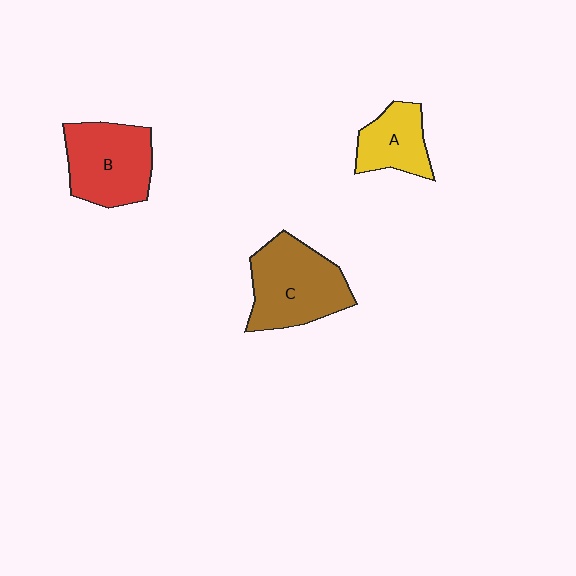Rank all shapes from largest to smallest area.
From largest to smallest: C (brown), B (red), A (yellow).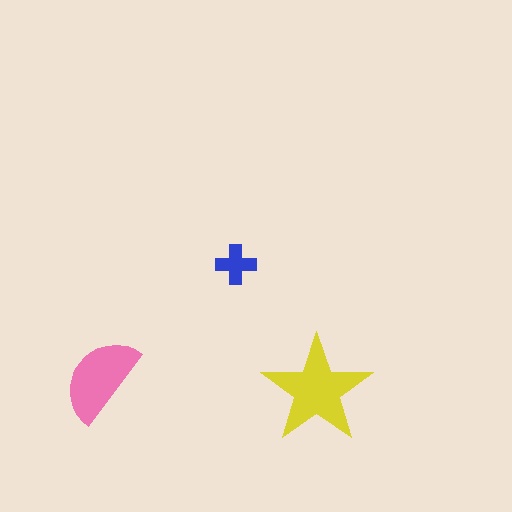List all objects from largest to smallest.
The yellow star, the pink semicircle, the blue cross.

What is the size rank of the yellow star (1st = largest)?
1st.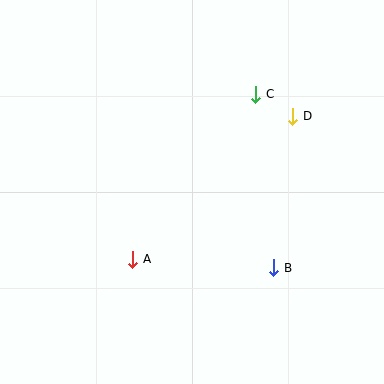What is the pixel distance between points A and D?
The distance between A and D is 215 pixels.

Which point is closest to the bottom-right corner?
Point B is closest to the bottom-right corner.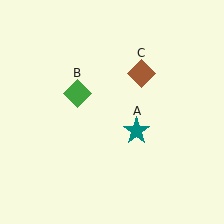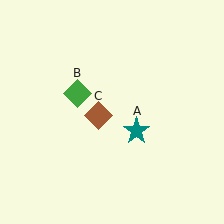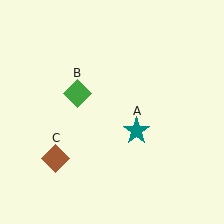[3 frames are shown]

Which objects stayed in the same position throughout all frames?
Teal star (object A) and green diamond (object B) remained stationary.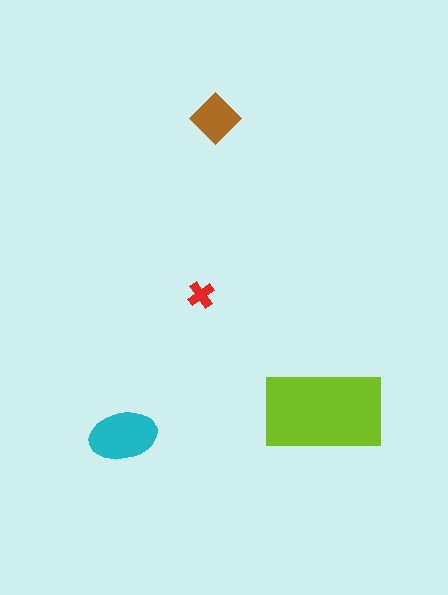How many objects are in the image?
There are 4 objects in the image.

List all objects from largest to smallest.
The lime rectangle, the cyan ellipse, the brown diamond, the red cross.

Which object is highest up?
The brown diamond is topmost.